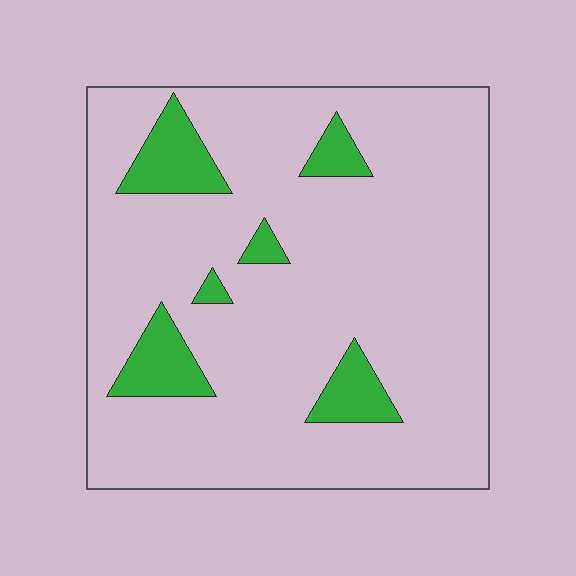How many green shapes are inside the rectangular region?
6.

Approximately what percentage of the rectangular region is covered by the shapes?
Approximately 15%.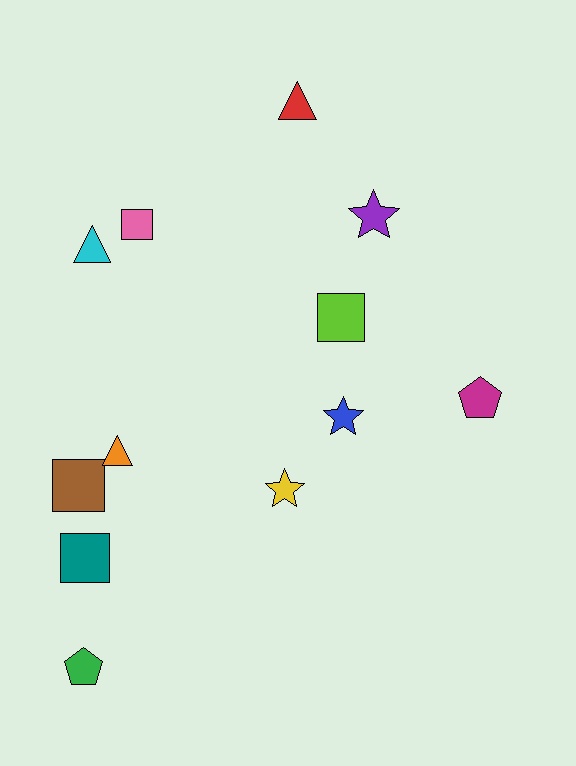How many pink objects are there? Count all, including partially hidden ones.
There is 1 pink object.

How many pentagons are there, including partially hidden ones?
There are 2 pentagons.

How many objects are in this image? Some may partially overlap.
There are 12 objects.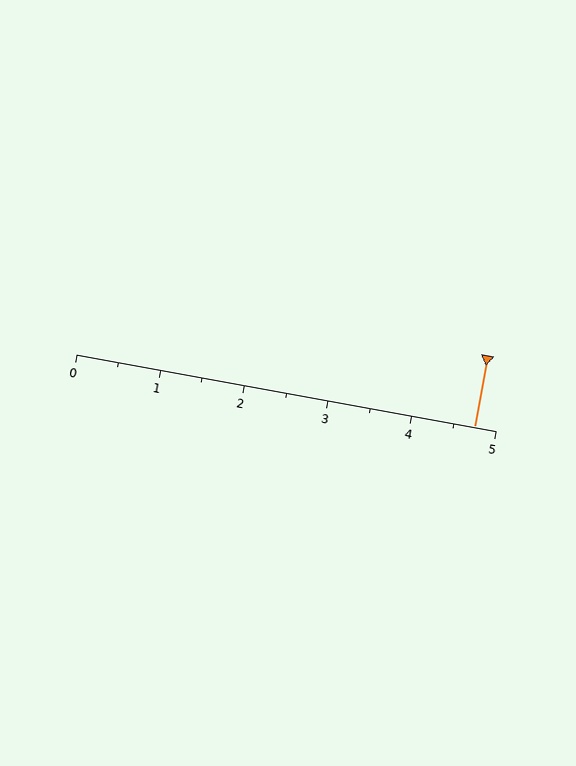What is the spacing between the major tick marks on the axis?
The major ticks are spaced 1 apart.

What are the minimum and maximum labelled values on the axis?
The axis runs from 0 to 5.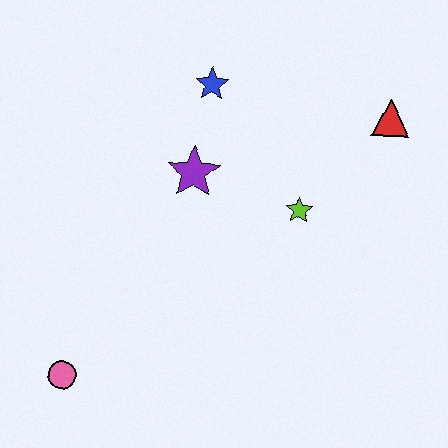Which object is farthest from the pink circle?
The red triangle is farthest from the pink circle.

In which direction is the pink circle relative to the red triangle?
The pink circle is to the left of the red triangle.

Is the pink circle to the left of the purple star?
Yes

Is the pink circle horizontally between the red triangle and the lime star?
No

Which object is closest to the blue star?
The purple star is closest to the blue star.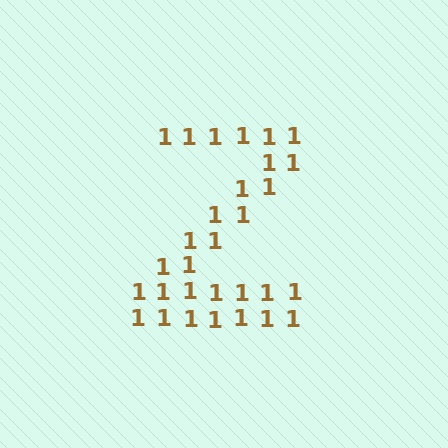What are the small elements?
The small elements are digit 1's.